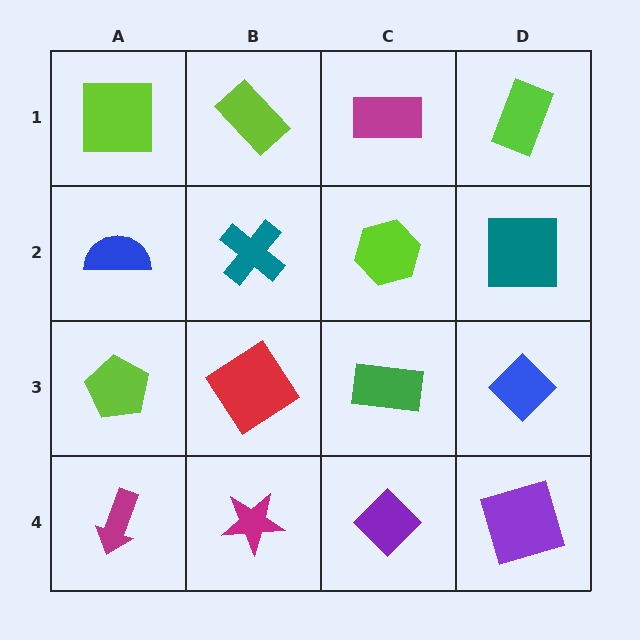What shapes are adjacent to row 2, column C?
A magenta rectangle (row 1, column C), a green rectangle (row 3, column C), a teal cross (row 2, column B), a teal square (row 2, column D).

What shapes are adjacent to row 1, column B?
A teal cross (row 2, column B), a lime square (row 1, column A), a magenta rectangle (row 1, column C).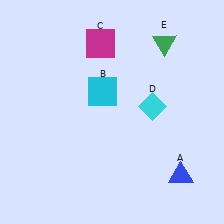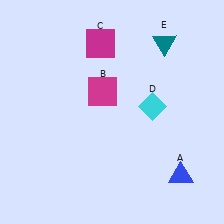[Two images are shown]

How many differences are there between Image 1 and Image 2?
There are 2 differences between the two images.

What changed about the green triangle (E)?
In Image 1, E is green. In Image 2, it changed to teal.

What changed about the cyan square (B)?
In Image 1, B is cyan. In Image 2, it changed to magenta.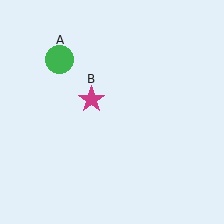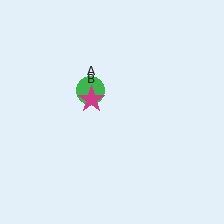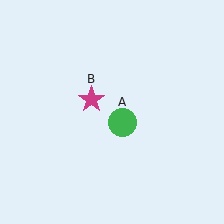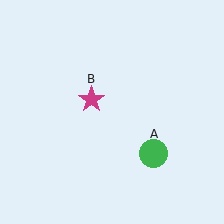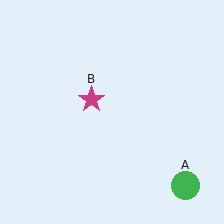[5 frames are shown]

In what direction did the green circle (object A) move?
The green circle (object A) moved down and to the right.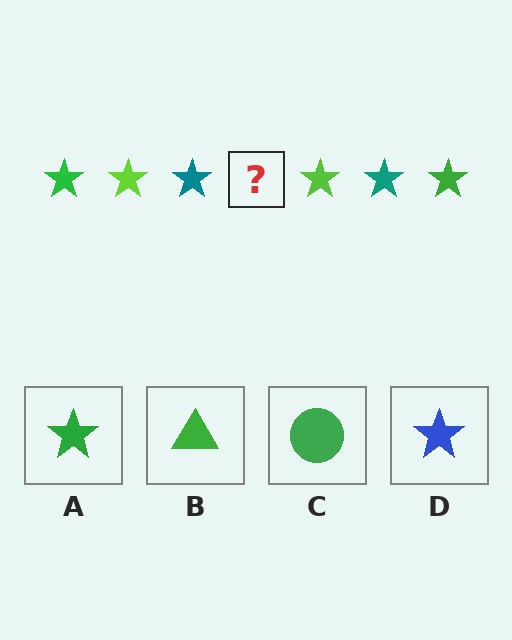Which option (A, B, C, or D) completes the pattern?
A.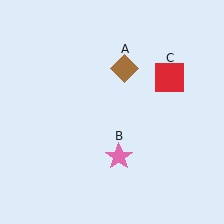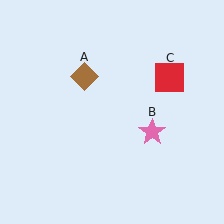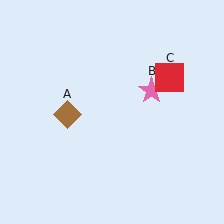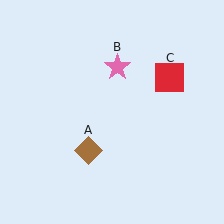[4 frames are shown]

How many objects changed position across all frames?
2 objects changed position: brown diamond (object A), pink star (object B).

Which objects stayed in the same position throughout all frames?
Red square (object C) remained stationary.